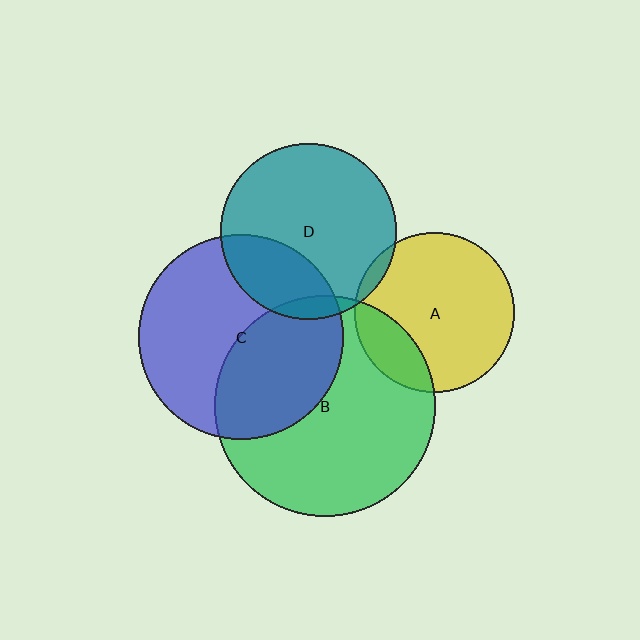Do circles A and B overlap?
Yes.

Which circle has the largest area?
Circle B (green).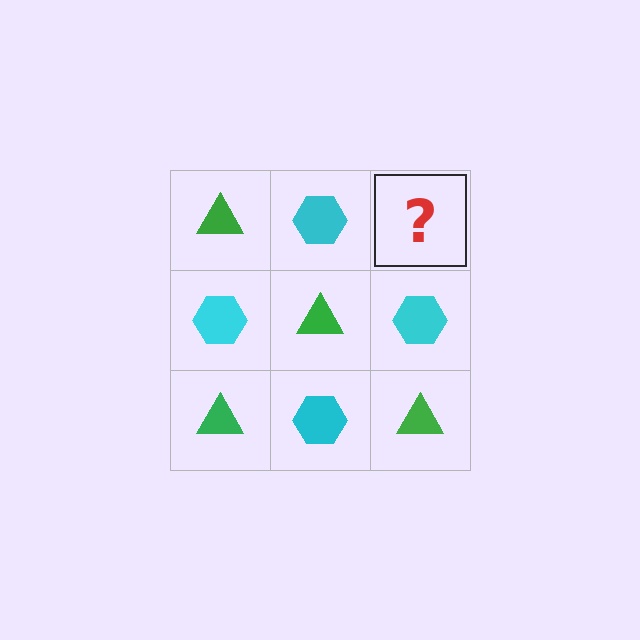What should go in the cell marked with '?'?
The missing cell should contain a green triangle.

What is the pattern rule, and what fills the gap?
The rule is that it alternates green triangle and cyan hexagon in a checkerboard pattern. The gap should be filled with a green triangle.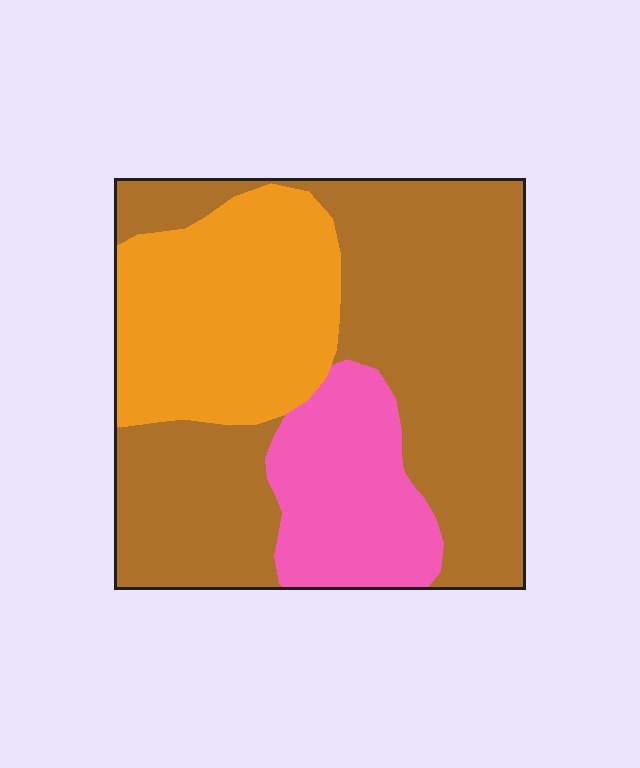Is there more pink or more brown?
Brown.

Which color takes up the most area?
Brown, at roughly 55%.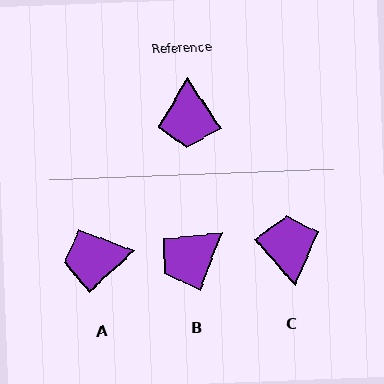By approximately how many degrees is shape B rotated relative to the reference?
Approximately 54 degrees clockwise.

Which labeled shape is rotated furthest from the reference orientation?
C, about 173 degrees away.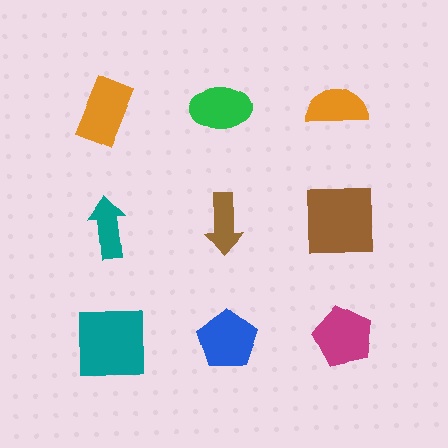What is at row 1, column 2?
A green ellipse.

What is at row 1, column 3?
An orange semicircle.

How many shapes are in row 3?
3 shapes.